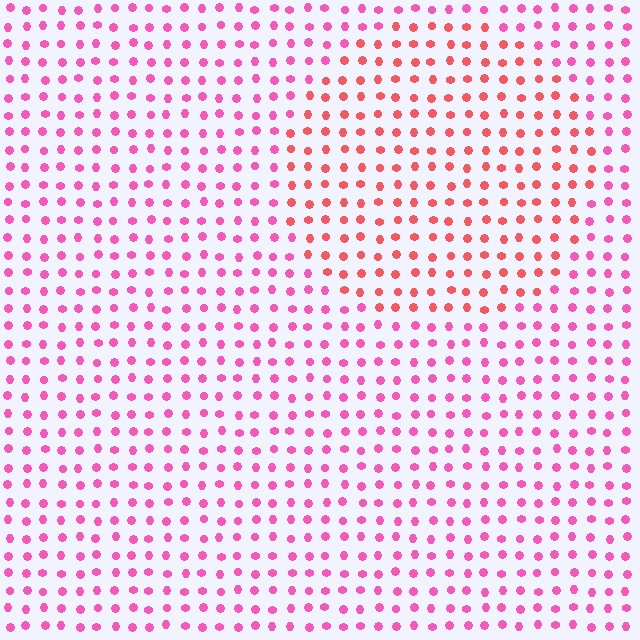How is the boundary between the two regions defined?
The boundary is defined purely by a slight shift in hue (about 33 degrees). Spacing, size, and orientation are identical on both sides.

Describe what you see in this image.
The image is filled with small pink elements in a uniform arrangement. A circle-shaped region is visible where the elements are tinted to a slightly different hue, forming a subtle color boundary.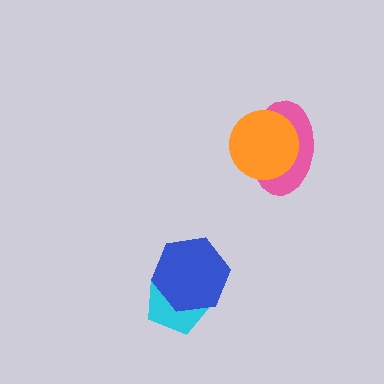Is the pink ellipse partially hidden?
Yes, it is partially covered by another shape.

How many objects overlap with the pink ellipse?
1 object overlaps with the pink ellipse.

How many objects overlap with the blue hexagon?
1 object overlaps with the blue hexagon.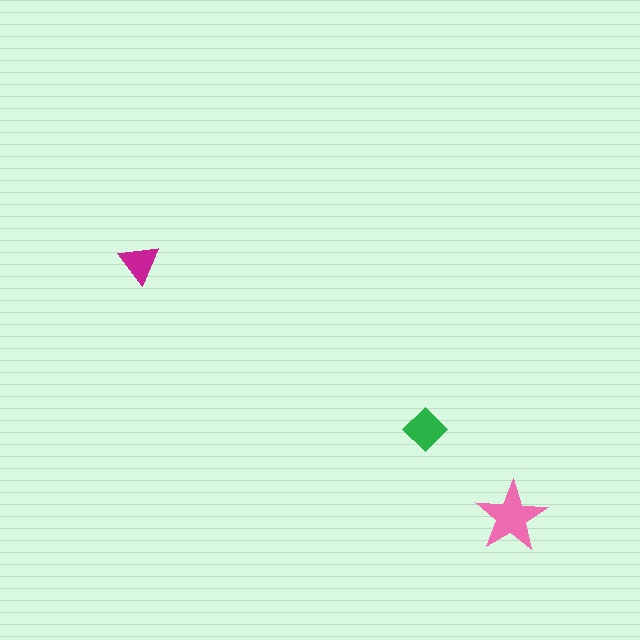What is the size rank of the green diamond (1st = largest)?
2nd.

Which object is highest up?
The magenta triangle is topmost.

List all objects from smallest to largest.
The magenta triangle, the green diamond, the pink star.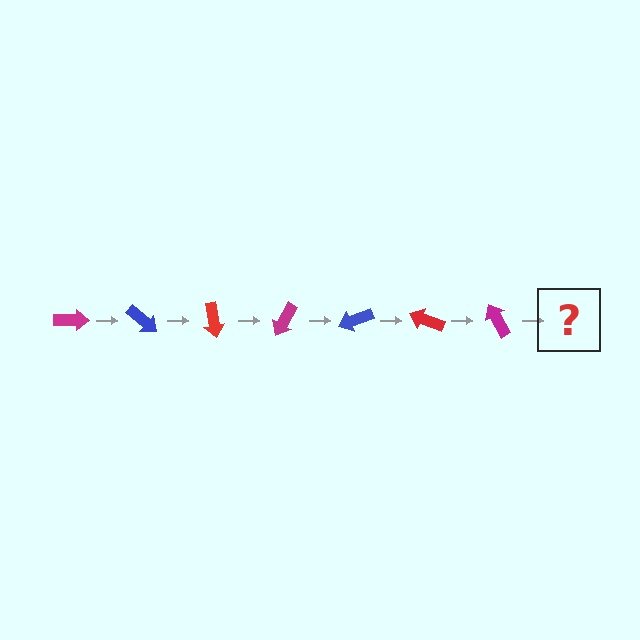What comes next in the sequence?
The next element should be a blue arrow, rotated 280 degrees from the start.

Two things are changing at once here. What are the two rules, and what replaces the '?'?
The two rules are that it rotates 40 degrees each step and the color cycles through magenta, blue, and red. The '?' should be a blue arrow, rotated 280 degrees from the start.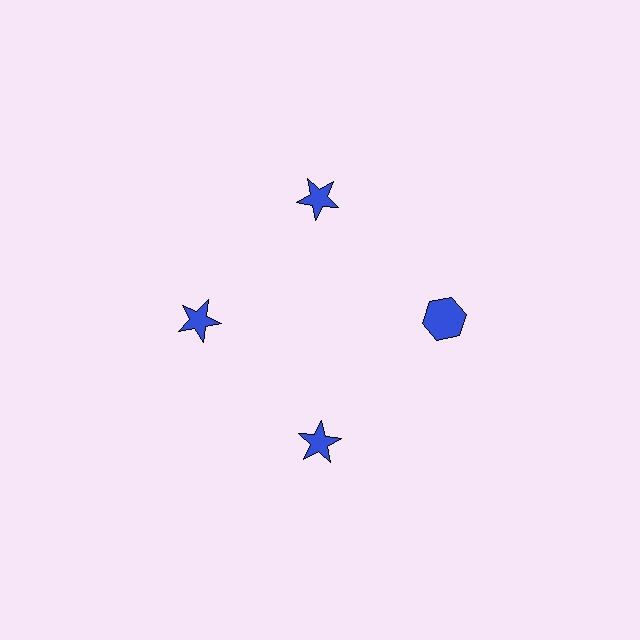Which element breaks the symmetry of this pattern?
The blue hexagon at roughly the 3 o'clock position breaks the symmetry. All other shapes are blue stars.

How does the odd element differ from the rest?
It has a different shape: hexagon instead of star.